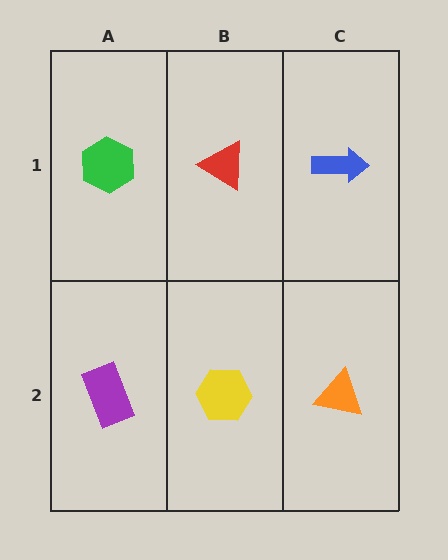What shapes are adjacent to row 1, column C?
An orange triangle (row 2, column C), a red triangle (row 1, column B).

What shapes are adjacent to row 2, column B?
A red triangle (row 1, column B), a purple rectangle (row 2, column A), an orange triangle (row 2, column C).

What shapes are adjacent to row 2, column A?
A green hexagon (row 1, column A), a yellow hexagon (row 2, column B).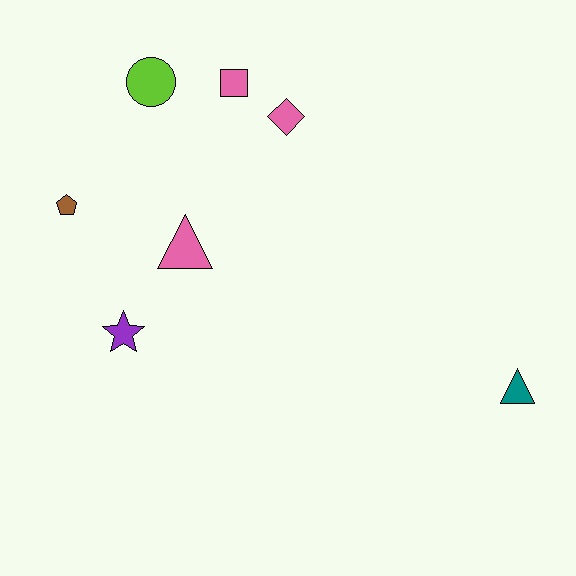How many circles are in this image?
There is 1 circle.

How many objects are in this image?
There are 7 objects.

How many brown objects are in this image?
There is 1 brown object.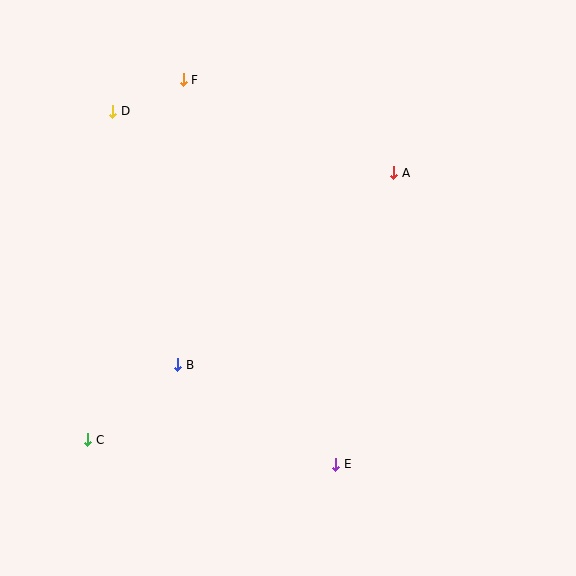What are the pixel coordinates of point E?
Point E is at (336, 464).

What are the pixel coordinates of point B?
Point B is at (178, 365).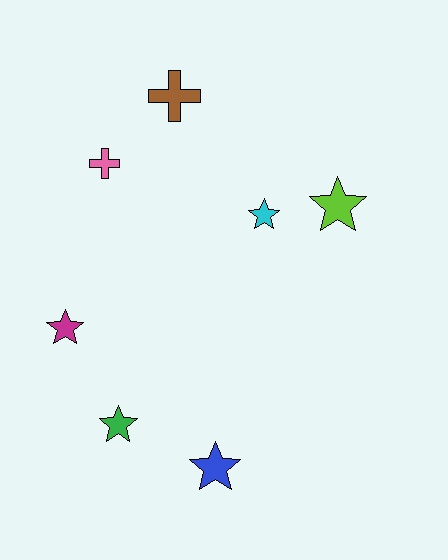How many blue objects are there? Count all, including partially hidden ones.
There is 1 blue object.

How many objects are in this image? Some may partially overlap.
There are 7 objects.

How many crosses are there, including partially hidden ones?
There are 2 crosses.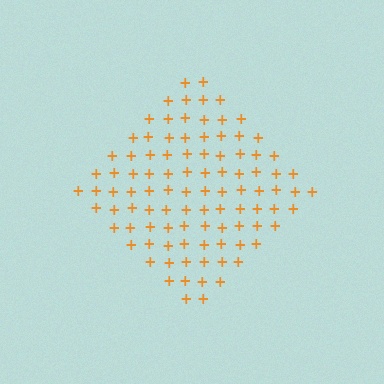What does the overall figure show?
The overall figure shows a diamond.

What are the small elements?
The small elements are plus signs.